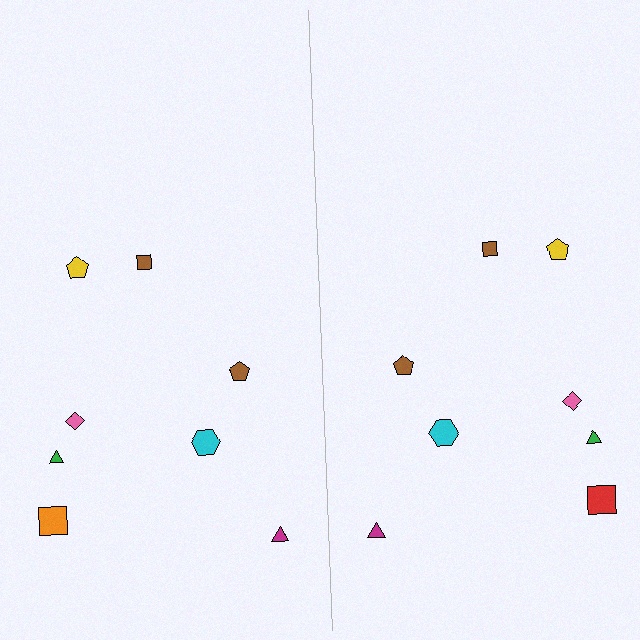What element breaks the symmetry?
The red square on the right side breaks the symmetry — its mirror counterpart is orange.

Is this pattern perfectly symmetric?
No, the pattern is not perfectly symmetric. The red square on the right side breaks the symmetry — its mirror counterpart is orange.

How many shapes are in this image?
There are 16 shapes in this image.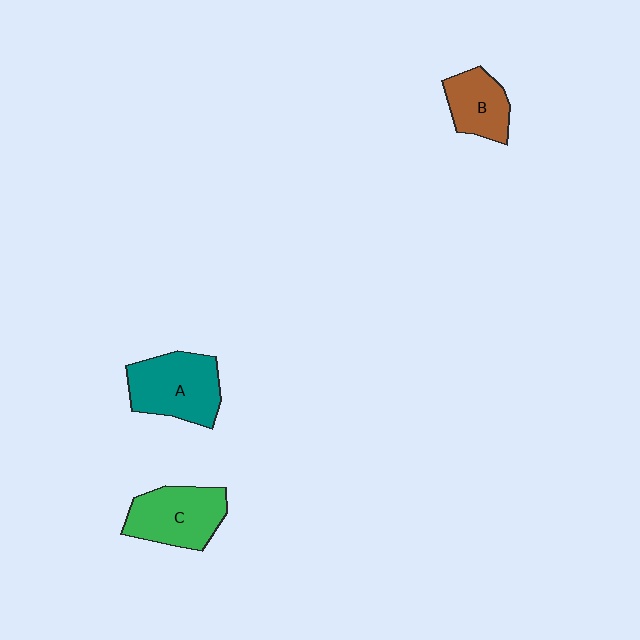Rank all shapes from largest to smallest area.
From largest to smallest: A (teal), C (green), B (brown).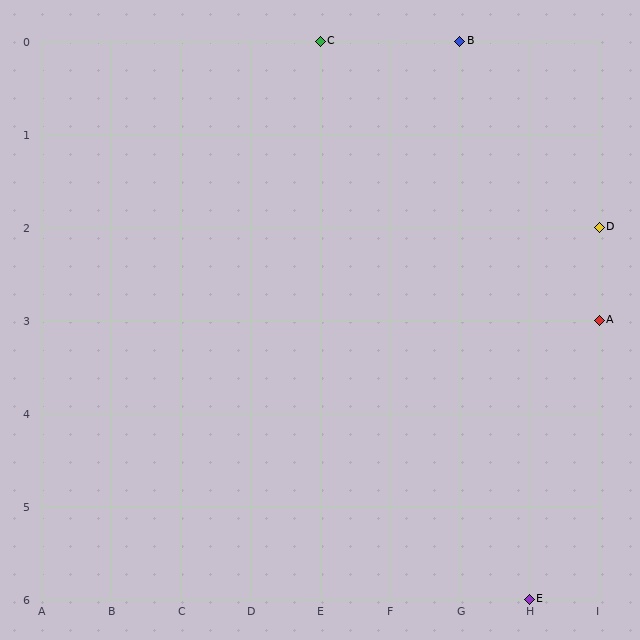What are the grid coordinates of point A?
Point A is at grid coordinates (I, 3).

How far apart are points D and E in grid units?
Points D and E are 1 column and 4 rows apart (about 4.1 grid units diagonally).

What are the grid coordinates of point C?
Point C is at grid coordinates (E, 0).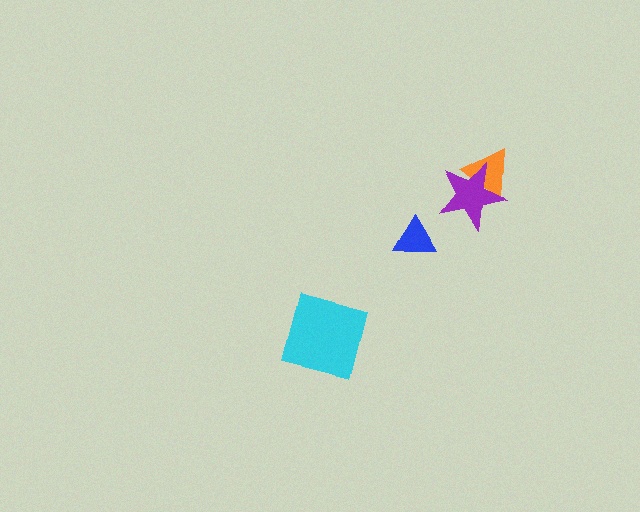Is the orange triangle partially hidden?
Yes, it is partially covered by another shape.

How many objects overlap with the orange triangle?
1 object overlaps with the orange triangle.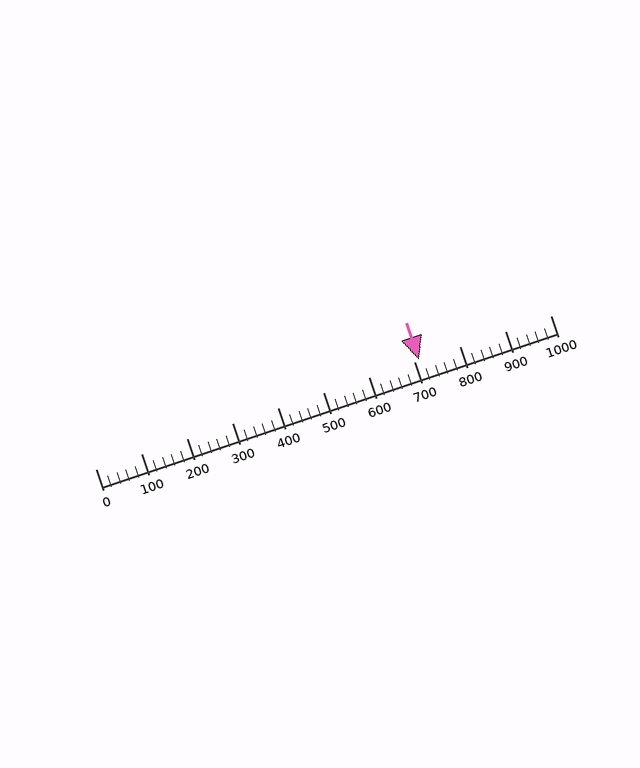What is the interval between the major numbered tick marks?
The major tick marks are spaced 100 units apart.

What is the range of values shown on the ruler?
The ruler shows values from 0 to 1000.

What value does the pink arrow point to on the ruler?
The pink arrow points to approximately 711.